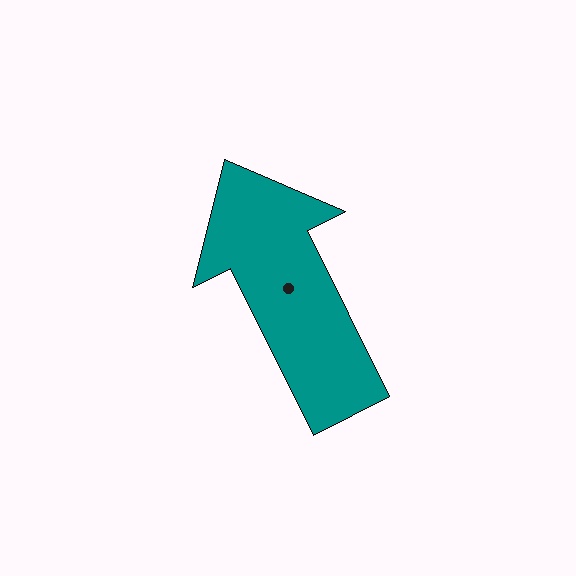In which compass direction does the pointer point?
Northwest.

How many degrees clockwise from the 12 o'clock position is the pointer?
Approximately 334 degrees.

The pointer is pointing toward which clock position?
Roughly 11 o'clock.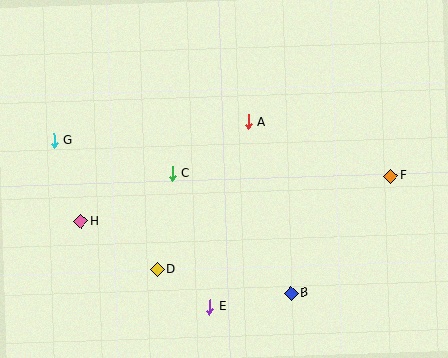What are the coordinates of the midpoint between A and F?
The midpoint between A and F is at (320, 149).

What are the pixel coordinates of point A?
Point A is at (248, 122).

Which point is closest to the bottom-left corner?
Point H is closest to the bottom-left corner.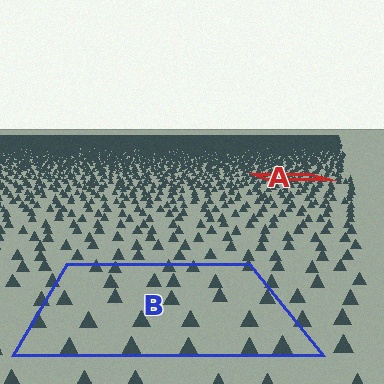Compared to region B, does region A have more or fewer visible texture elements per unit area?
Region A has more texture elements per unit area — they are packed more densely because it is farther away.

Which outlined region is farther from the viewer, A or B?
Region A is farther from the viewer — the texture elements inside it appear smaller and more densely packed.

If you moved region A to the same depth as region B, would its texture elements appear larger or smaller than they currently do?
They would appear larger. At a closer depth, the same texture elements are projected at a bigger on-screen size.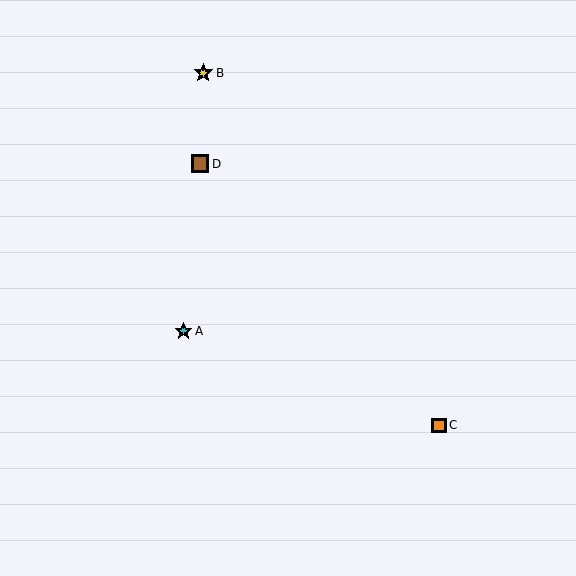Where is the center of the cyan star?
The center of the cyan star is at (184, 331).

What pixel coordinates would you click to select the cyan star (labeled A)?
Click at (184, 331) to select the cyan star A.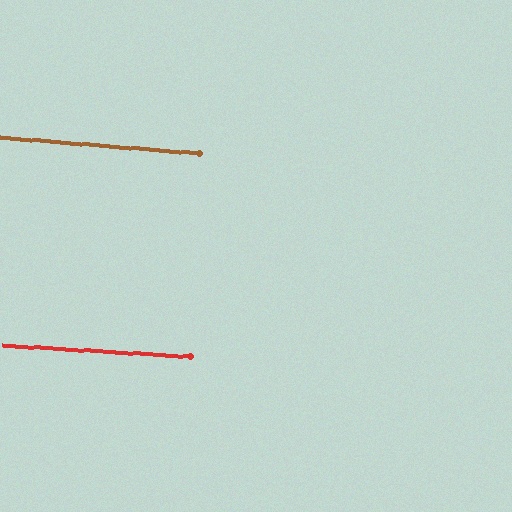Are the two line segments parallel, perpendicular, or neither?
Parallel — their directions differ by only 1.3°.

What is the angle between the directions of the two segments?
Approximately 1 degree.